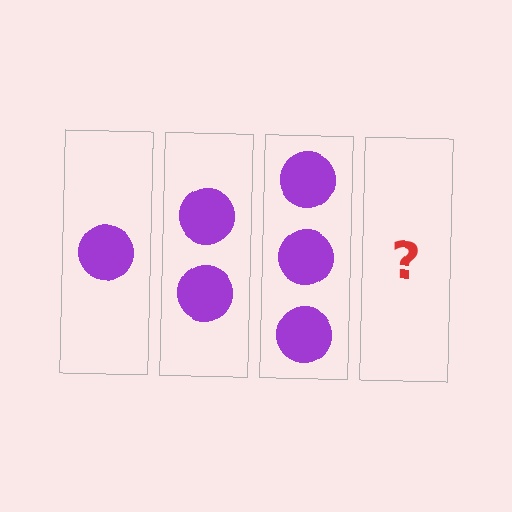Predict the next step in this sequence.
The next step is 4 circles.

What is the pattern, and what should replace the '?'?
The pattern is that each step adds one more circle. The '?' should be 4 circles.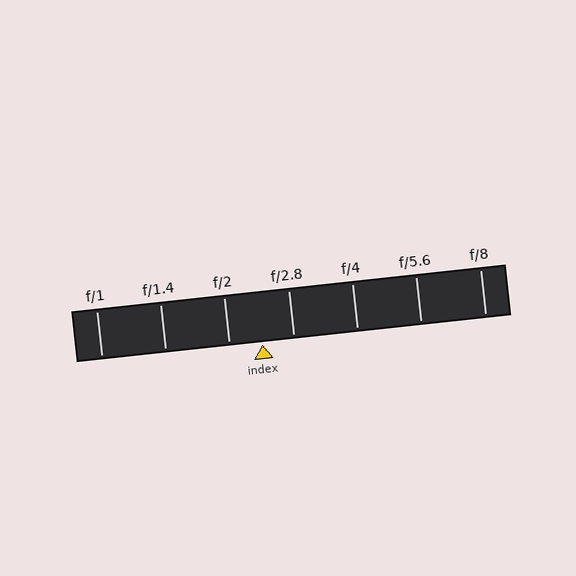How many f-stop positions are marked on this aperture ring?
There are 7 f-stop positions marked.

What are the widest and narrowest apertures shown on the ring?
The widest aperture shown is f/1 and the narrowest is f/8.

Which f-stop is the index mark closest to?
The index mark is closest to f/2.8.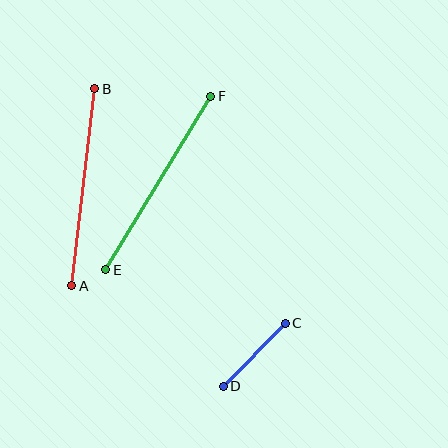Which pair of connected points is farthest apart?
Points E and F are farthest apart.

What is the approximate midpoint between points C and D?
The midpoint is at approximately (254, 355) pixels.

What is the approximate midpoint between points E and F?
The midpoint is at approximately (158, 183) pixels.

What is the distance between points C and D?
The distance is approximately 88 pixels.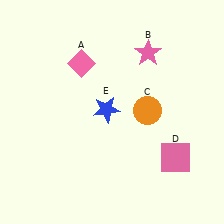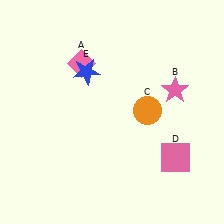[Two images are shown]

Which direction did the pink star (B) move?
The pink star (B) moved down.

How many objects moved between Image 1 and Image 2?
2 objects moved between the two images.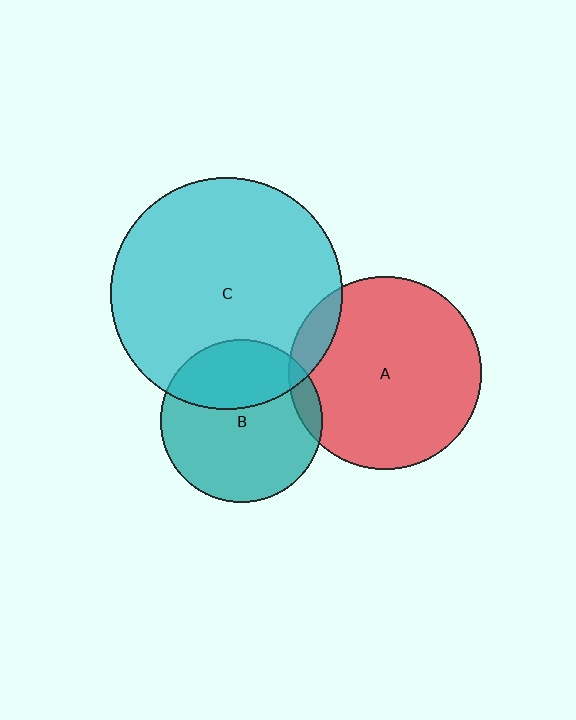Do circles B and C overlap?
Yes.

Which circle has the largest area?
Circle C (cyan).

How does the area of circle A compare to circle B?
Approximately 1.4 times.